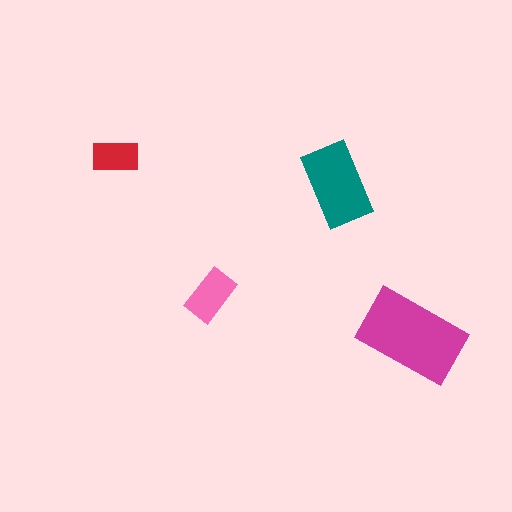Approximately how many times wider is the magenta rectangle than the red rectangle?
About 2.5 times wider.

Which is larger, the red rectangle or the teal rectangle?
The teal one.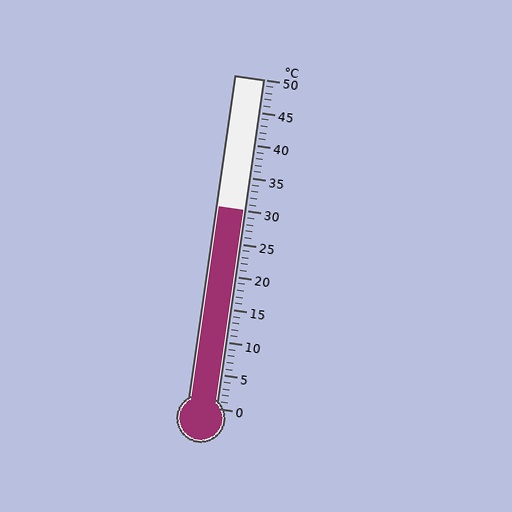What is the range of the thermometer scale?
The thermometer scale ranges from 0°C to 50°C.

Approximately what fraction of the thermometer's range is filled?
The thermometer is filled to approximately 60% of its range.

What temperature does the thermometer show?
The thermometer shows approximately 30°C.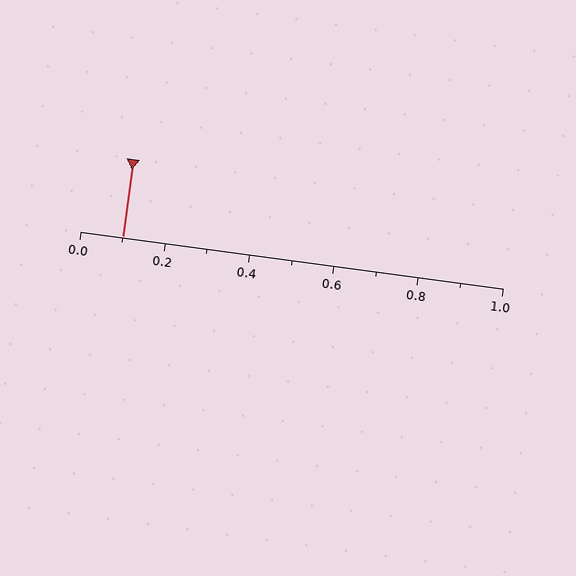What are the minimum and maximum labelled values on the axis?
The axis runs from 0.0 to 1.0.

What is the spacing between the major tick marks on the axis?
The major ticks are spaced 0.2 apart.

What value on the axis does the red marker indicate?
The marker indicates approximately 0.1.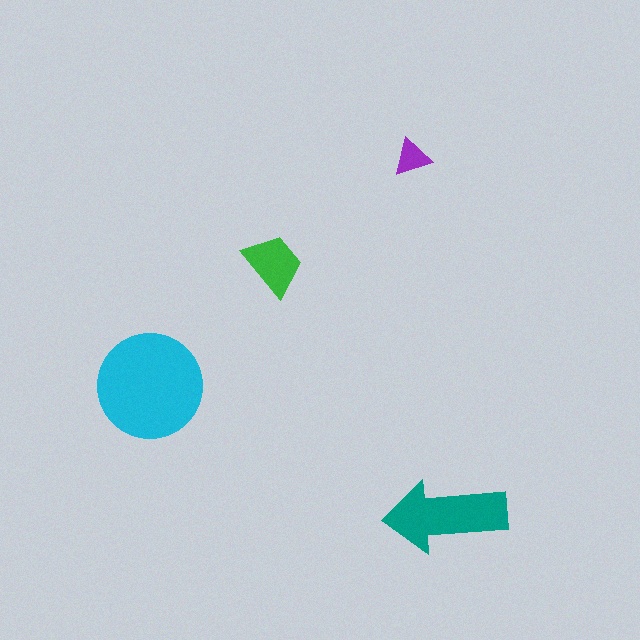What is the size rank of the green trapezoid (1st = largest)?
3rd.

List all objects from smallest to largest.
The purple triangle, the green trapezoid, the teal arrow, the cyan circle.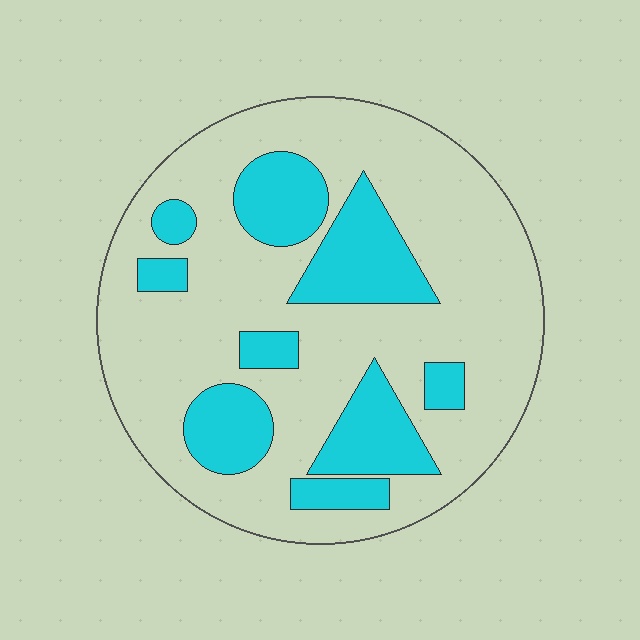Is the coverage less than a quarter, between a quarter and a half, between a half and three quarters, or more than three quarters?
Between a quarter and a half.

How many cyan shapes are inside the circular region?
9.